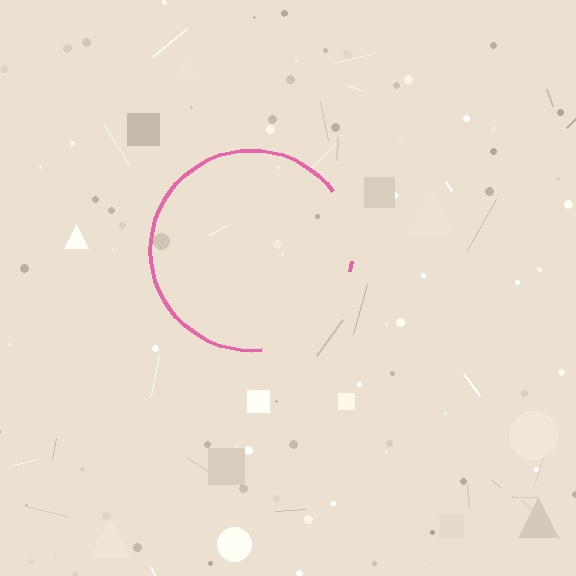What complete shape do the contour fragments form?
The contour fragments form a circle.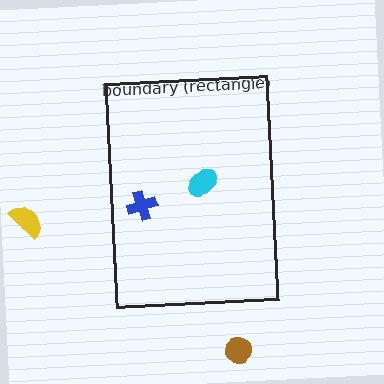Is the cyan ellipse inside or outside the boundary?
Inside.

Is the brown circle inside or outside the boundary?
Outside.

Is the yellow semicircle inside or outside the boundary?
Outside.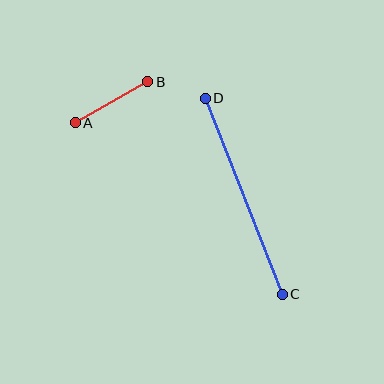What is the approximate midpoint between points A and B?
The midpoint is at approximately (112, 102) pixels.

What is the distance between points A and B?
The distance is approximately 83 pixels.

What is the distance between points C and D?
The distance is approximately 211 pixels.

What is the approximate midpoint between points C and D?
The midpoint is at approximately (244, 196) pixels.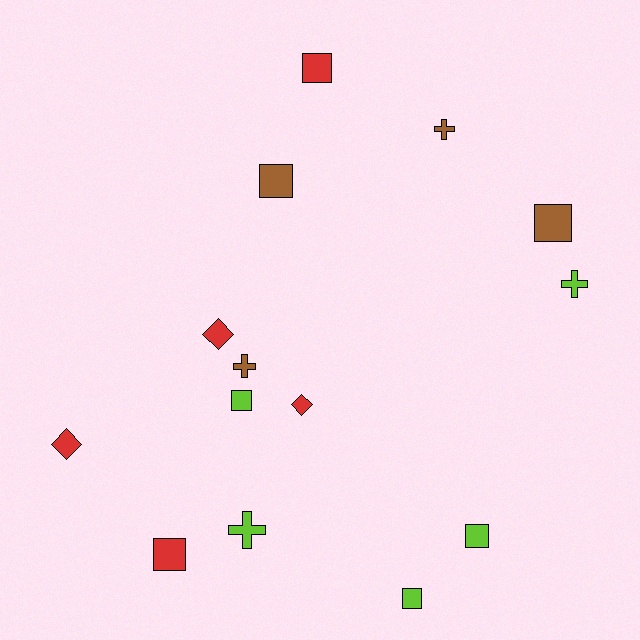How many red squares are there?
There are 2 red squares.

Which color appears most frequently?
Red, with 5 objects.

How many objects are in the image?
There are 14 objects.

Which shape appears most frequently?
Square, with 7 objects.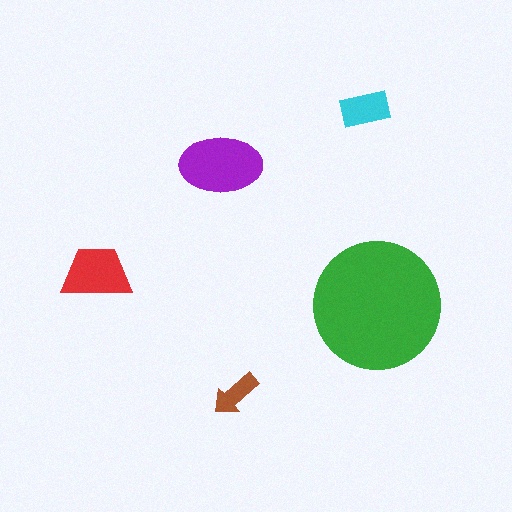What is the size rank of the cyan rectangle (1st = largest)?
4th.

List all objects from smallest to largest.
The brown arrow, the cyan rectangle, the red trapezoid, the purple ellipse, the green circle.